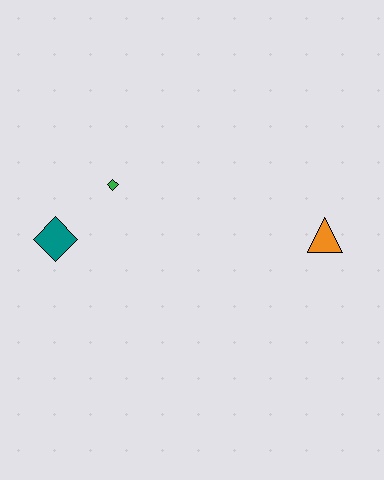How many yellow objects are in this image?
There are no yellow objects.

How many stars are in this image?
There are no stars.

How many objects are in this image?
There are 3 objects.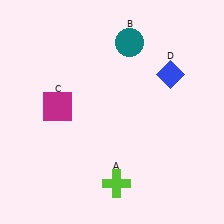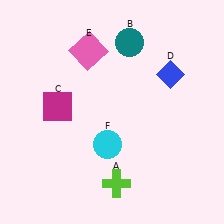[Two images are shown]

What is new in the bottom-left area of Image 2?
A cyan circle (F) was added in the bottom-left area of Image 2.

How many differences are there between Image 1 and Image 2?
There are 2 differences between the two images.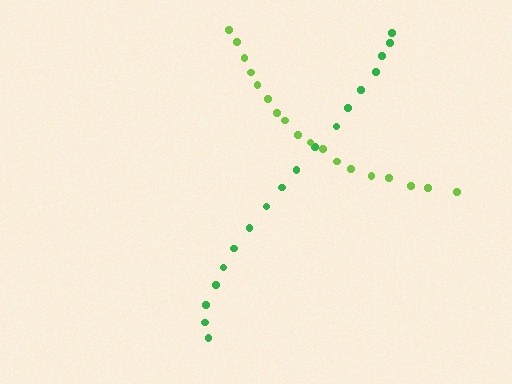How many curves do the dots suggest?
There are 2 distinct paths.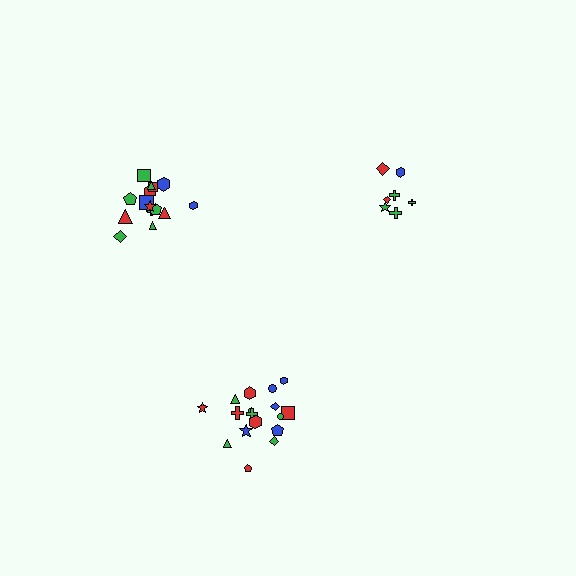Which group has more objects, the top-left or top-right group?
The top-left group.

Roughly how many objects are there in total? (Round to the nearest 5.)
Roughly 40 objects in total.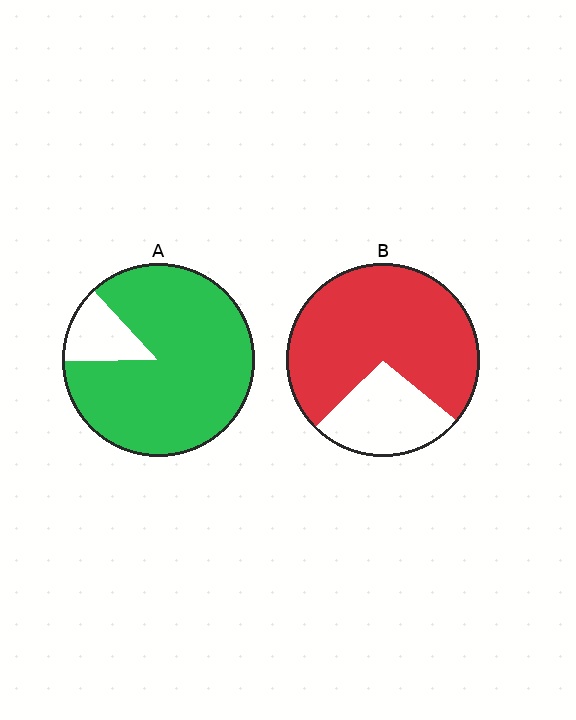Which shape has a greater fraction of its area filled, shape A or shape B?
Shape A.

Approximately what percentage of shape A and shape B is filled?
A is approximately 85% and B is approximately 75%.